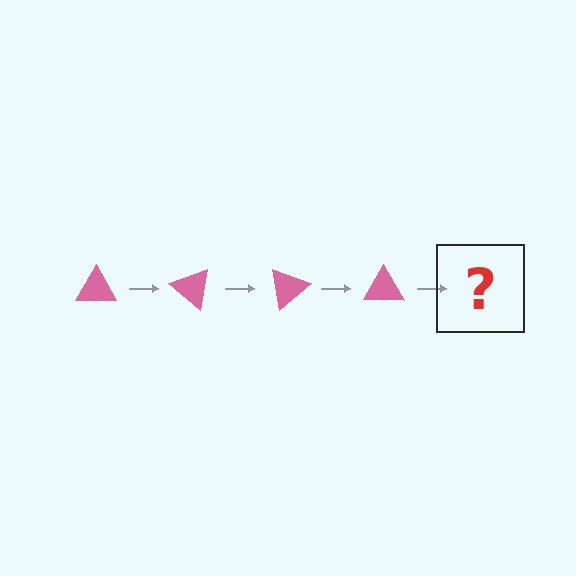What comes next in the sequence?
The next element should be a pink triangle rotated 160 degrees.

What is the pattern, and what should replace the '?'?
The pattern is that the triangle rotates 40 degrees each step. The '?' should be a pink triangle rotated 160 degrees.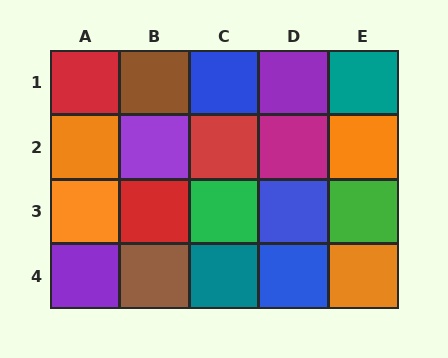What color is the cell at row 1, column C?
Blue.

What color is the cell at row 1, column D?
Purple.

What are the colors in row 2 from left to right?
Orange, purple, red, magenta, orange.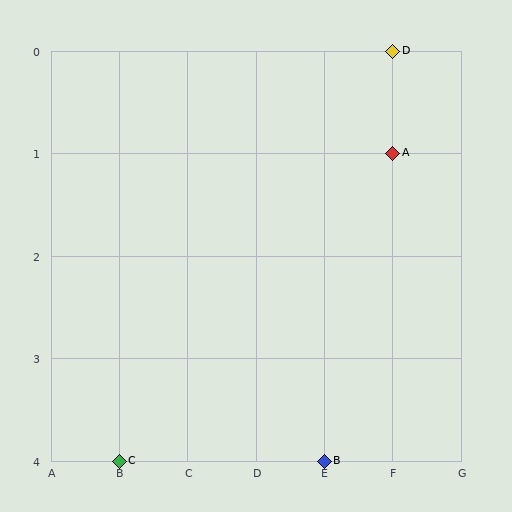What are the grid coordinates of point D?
Point D is at grid coordinates (F, 0).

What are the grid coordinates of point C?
Point C is at grid coordinates (B, 4).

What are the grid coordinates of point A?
Point A is at grid coordinates (F, 1).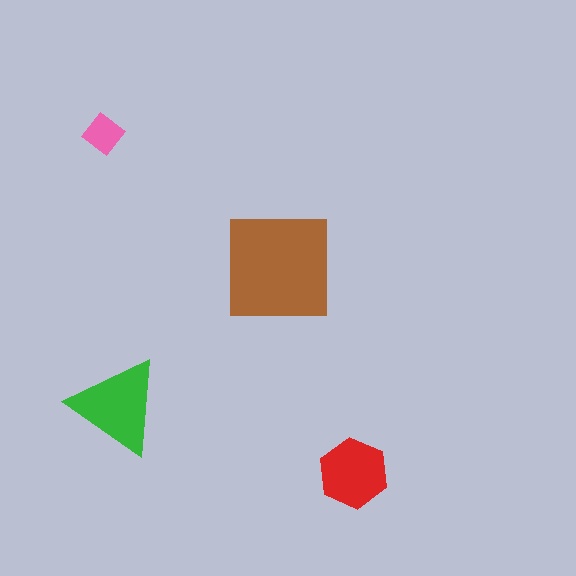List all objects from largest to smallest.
The brown square, the green triangle, the red hexagon, the pink diamond.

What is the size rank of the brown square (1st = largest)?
1st.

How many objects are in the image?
There are 4 objects in the image.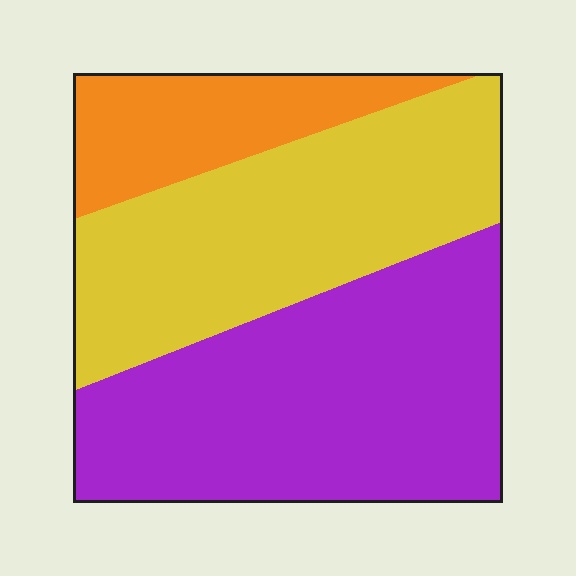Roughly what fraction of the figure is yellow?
Yellow covers 38% of the figure.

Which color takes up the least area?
Orange, at roughly 15%.